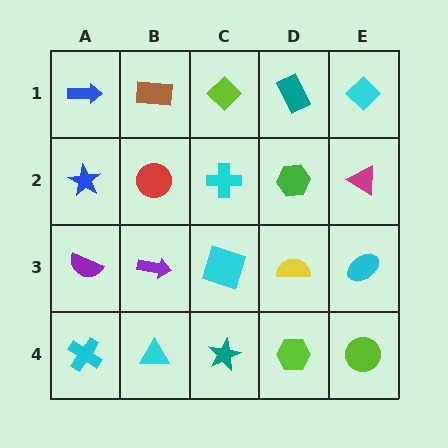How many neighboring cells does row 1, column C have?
3.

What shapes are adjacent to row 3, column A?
A blue star (row 2, column A), a cyan cross (row 4, column A), a purple arrow (row 3, column B).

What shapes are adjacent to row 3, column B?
A red circle (row 2, column B), a cyan triangle (row 4, column B), a purple semicircle (row 3, column A), a cyan square (row 3, column C).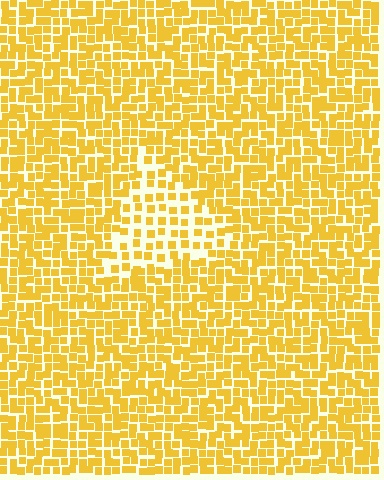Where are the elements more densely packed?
The elements are more densely packed outside the triangle boundary.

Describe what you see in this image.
The image contains small yellow elements arranged at two different densities. A triangle-shaped region is visible where the elements are less densely packed than the surrounding area.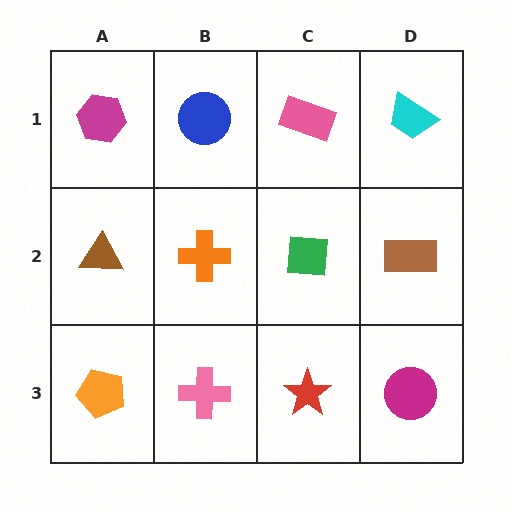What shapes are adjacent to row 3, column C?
A green square (row 2, column C), a pink cross (row 3, column B), a magenta circle (row 3, column D).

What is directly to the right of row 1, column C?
A cyan trapezoid.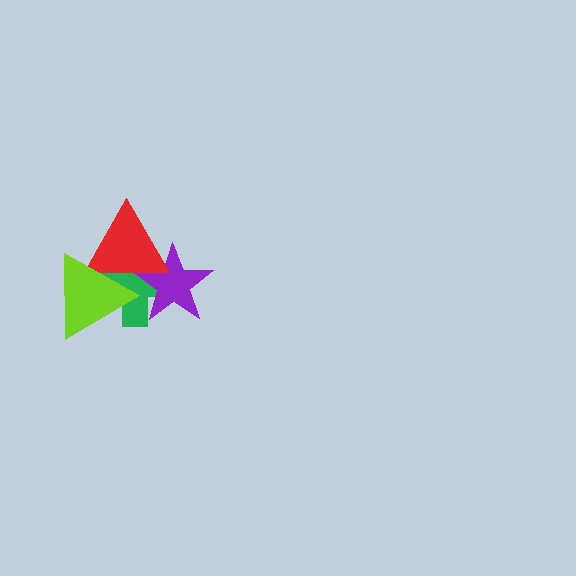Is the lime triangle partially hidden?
No, no other shape covers it.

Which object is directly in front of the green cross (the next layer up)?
The purple star is directly in front of the green cross.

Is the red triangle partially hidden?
Yes, it is partially covered by another shape.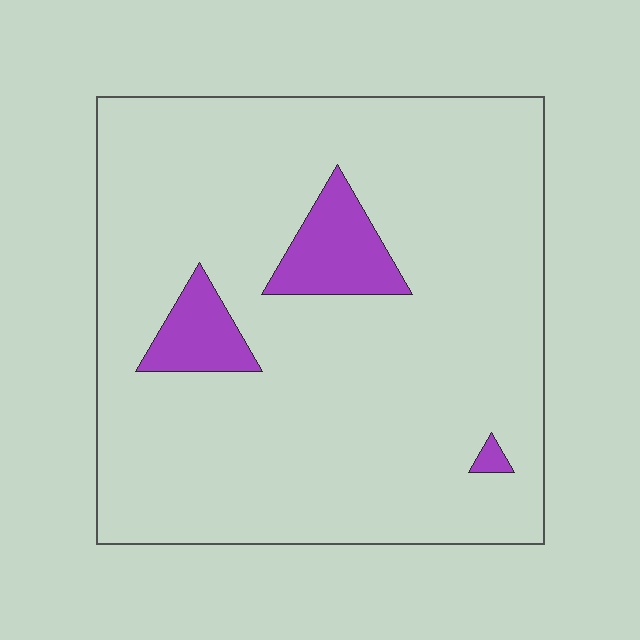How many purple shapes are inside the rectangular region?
3.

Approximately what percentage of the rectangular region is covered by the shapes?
Approximately 10%.